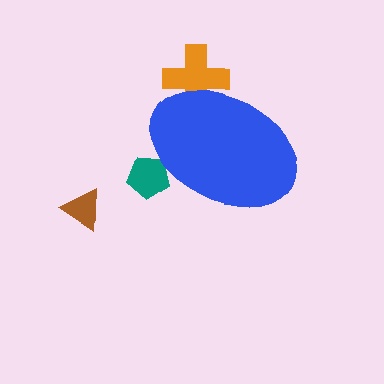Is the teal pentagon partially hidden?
Yes, the teal pentagon is partially hidden behind the blue ellipse.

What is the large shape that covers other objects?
A blue ellipse.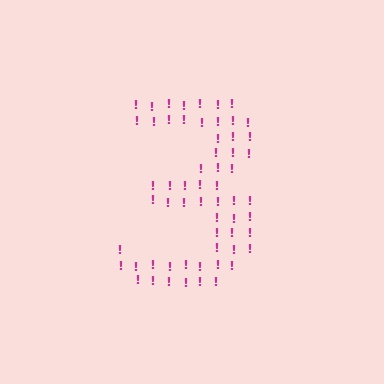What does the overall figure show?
The overall figure shows the digit 3.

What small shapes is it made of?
It is made of small exclamation marks.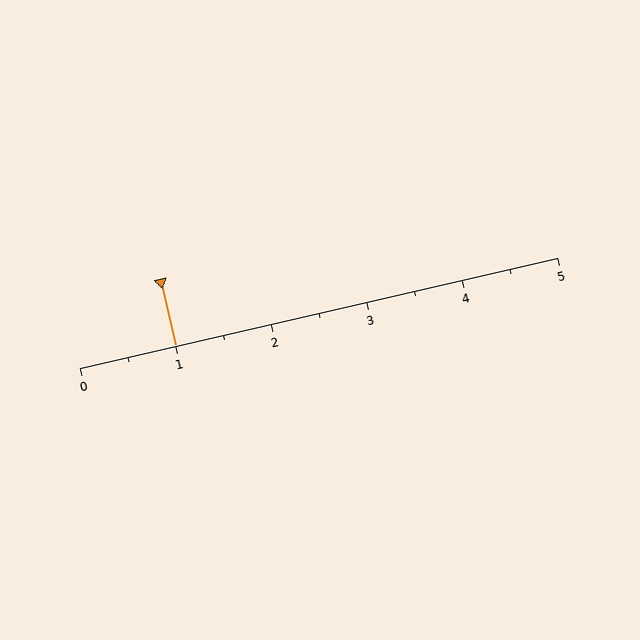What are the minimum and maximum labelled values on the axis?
The axis runs from 0 to 5.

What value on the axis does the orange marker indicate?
The marker indicates approximately 1.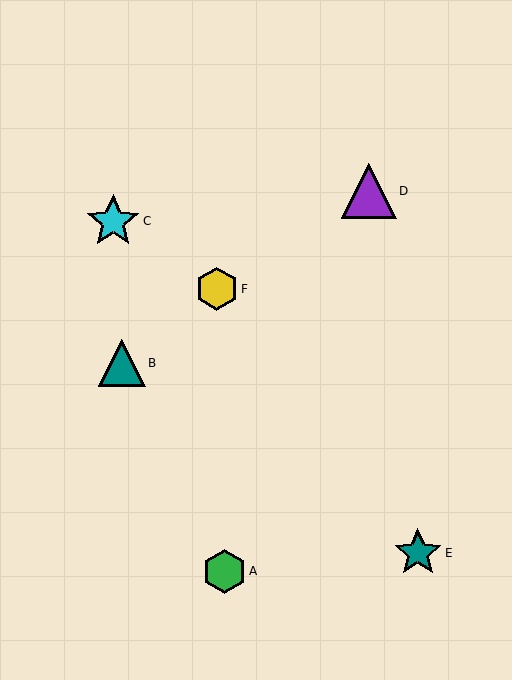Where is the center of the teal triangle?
The center of the teal triangle is at (122, 363).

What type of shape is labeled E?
Shape E is a teal star.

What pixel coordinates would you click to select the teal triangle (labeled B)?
Click at (122, 363) to select the teal triangle B.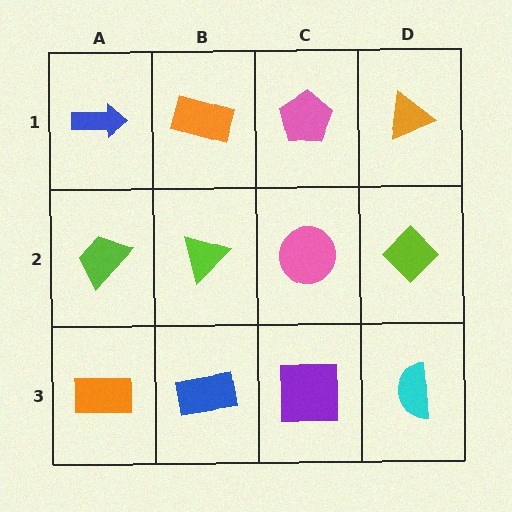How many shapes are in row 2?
4 shapes.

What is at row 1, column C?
A pink pentagon.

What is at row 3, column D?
A cyan semicircle.